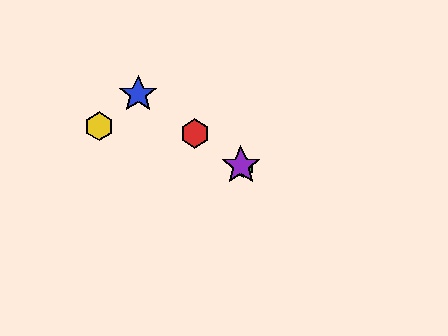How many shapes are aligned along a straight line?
4 shapes (the red hexagon, the blue star, the green hexagon, the purple star) are aligned along a straight line.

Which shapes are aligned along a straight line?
The red hexagon, the blue star, the green hexagon, the purple star are aligned along a straight line.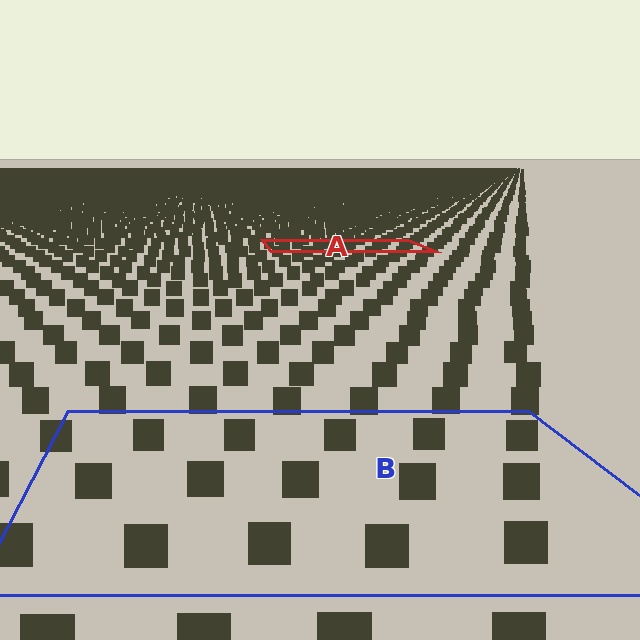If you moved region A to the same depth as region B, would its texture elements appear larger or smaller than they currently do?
They would appear larger. At a closer depth, the same texture elements are projected at a bigger on-screen size.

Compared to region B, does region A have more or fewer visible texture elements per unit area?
Region A has more texture elements per unit area — they are packed more densely because it is farther away.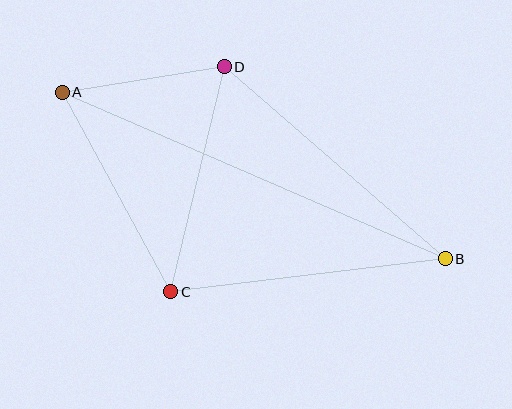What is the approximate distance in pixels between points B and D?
The distance between B and D is approximately 293 pixels.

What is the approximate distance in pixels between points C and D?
The distance between C and D is approximately 231 pixels.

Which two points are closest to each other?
Points A and D are closest to each other.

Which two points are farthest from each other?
Points A and B are farthest from each other.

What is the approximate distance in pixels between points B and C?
The distance between B and C is approximately 277 pixels.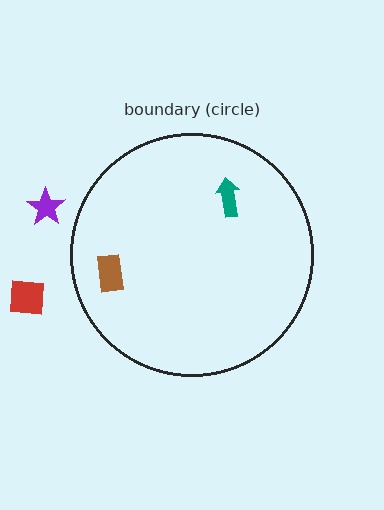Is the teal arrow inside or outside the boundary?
Inside.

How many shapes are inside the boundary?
2 inside, 2 outside.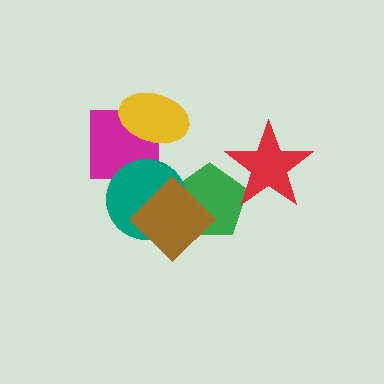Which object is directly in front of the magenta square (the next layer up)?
The yellow ellipse is directly in front of the magenta square.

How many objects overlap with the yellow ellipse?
1 object overlaps with the yellow ellipse.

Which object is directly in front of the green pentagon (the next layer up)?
The red star is directly in front of the green pentagon.